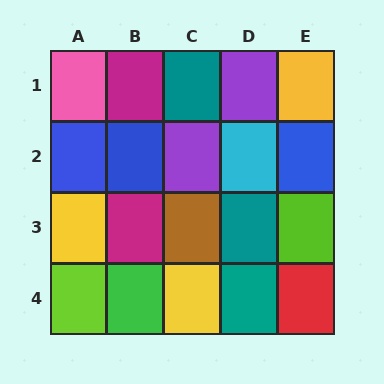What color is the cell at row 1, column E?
Yellow.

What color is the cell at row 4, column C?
Yellow.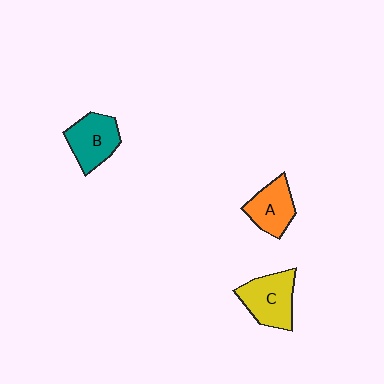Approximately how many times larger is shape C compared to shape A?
Approximately 1.2 times.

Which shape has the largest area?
Shape C (yellow).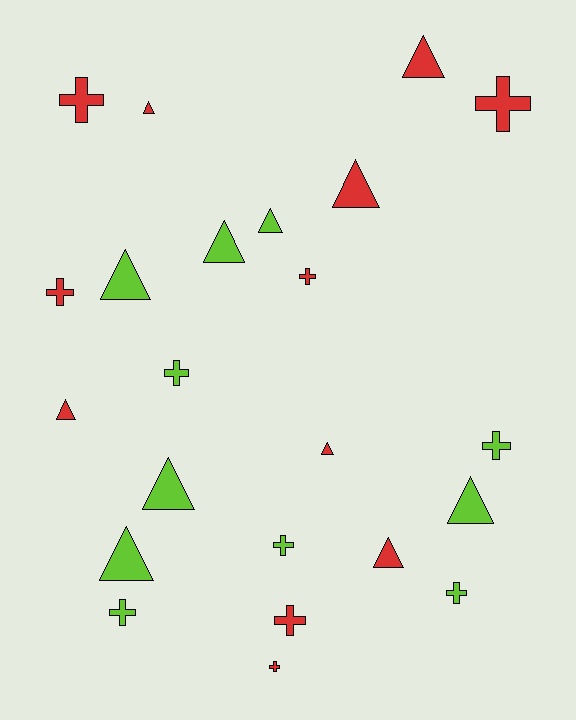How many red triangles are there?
There are 6 red triangles.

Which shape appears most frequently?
Triangle, with 12 objects.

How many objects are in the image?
There are 23 objects.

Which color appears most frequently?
Red, with 12 objects.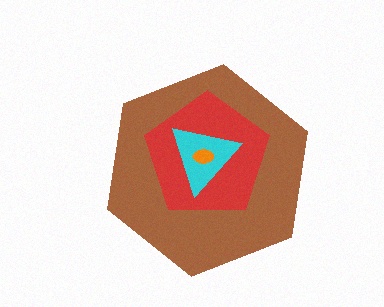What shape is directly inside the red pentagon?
The cyan triangle.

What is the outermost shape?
The brown hexagon.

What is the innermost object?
The orange ellipse.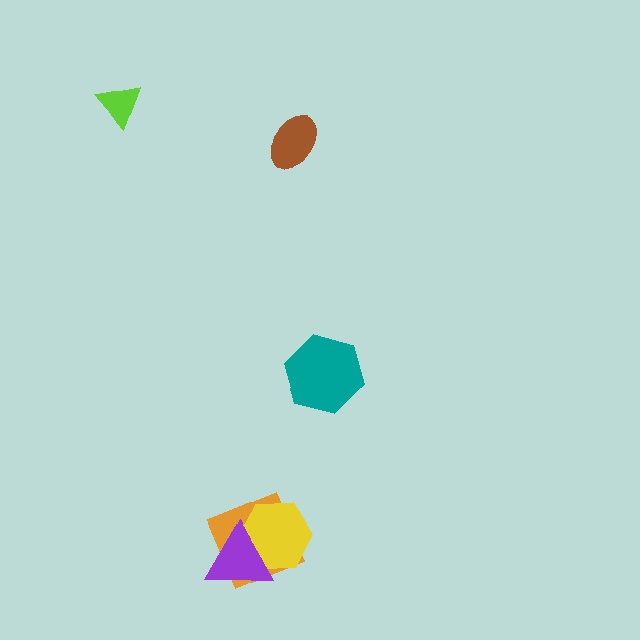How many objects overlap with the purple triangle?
2 objects overlap with the purple triangle.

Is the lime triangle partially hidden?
No, no other shape covers it.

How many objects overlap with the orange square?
2 objects overlap with the orange square.